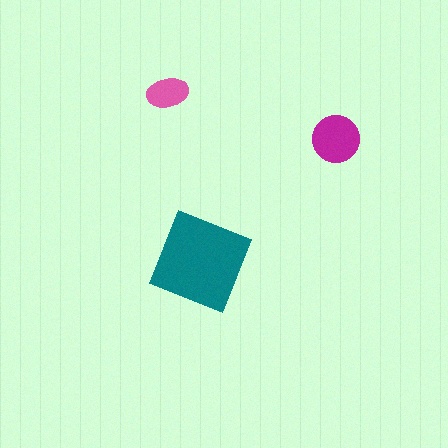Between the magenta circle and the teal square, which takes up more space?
The teal square.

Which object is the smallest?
The pink ellipse.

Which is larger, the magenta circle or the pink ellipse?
The magenta circle.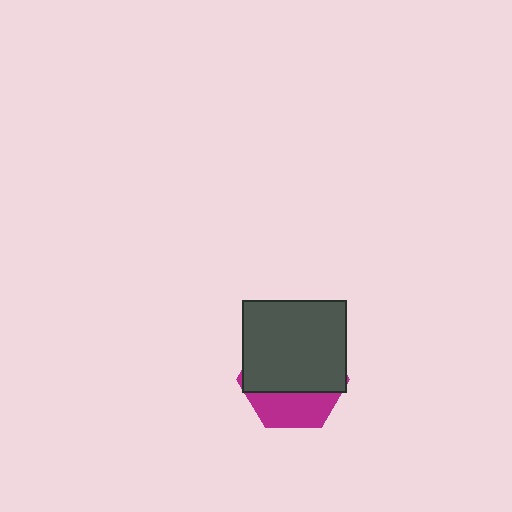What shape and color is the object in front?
The object in front is a dark gray rectangle.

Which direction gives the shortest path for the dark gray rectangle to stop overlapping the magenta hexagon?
Moving up gives the shortest separation.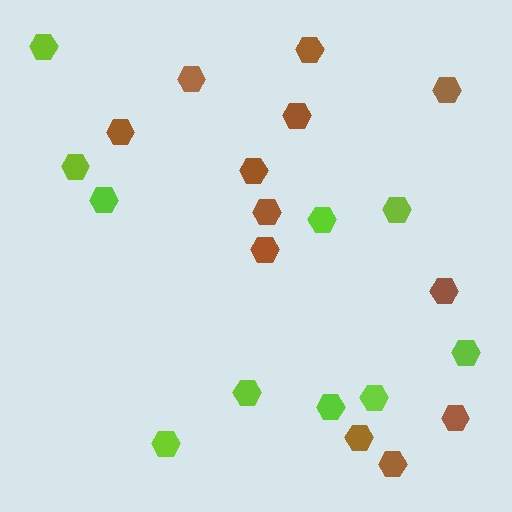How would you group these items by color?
There are 2 groups: one group of brown hexagons (12) and one group of lime hexagons (10).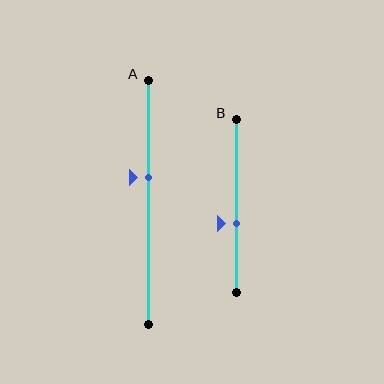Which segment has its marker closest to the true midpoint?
Segment B has its marker closest to the true midpoint.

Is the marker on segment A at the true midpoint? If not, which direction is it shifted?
No, the marker on segment A is shifted upward by about 10% of the segment length.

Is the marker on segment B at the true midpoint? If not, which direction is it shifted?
No, the marker on segment B is shifted downward by about 10% of the segment length.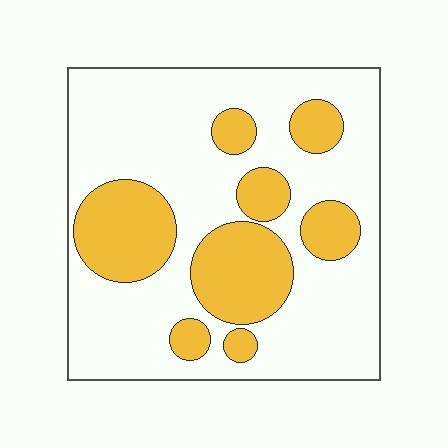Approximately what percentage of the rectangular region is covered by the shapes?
Approximately 30%.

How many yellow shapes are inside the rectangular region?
8.